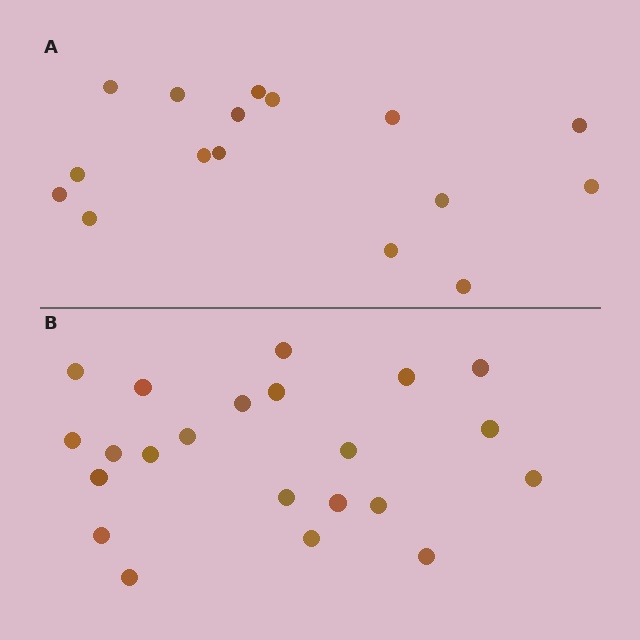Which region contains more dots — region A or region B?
Region B (the bottom region) has more dots.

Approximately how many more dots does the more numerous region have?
Region B has about 6 more dots than region A.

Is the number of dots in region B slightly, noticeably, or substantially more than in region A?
Region B has noticeably more, but not dramatically so. The ratio is roughly 1.4 to 1.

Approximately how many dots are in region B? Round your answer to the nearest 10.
About 20 dots. (The exact count is 22, which rounds to 20.)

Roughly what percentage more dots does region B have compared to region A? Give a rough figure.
About 40% more.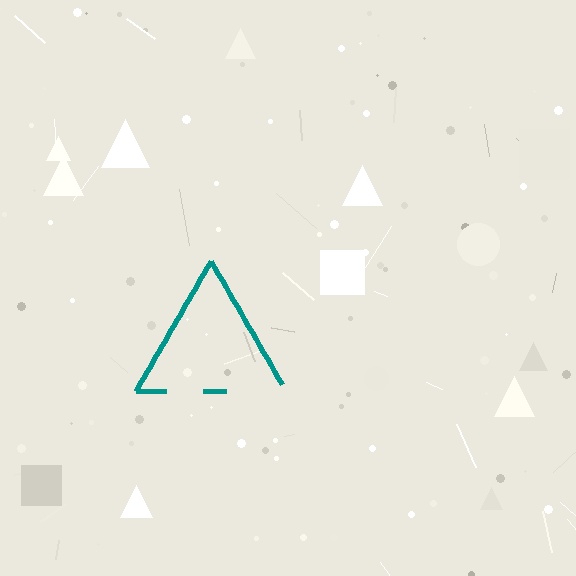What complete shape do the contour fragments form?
The contour fragments form a triangle.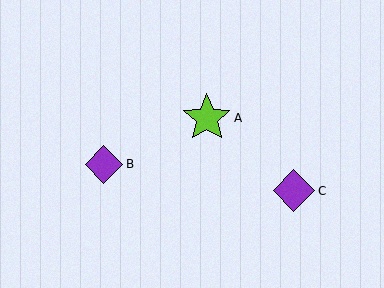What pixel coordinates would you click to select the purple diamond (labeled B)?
Click at (104, 164) to select the purple diamond B.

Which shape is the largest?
The lime star (labeled A) is the largest.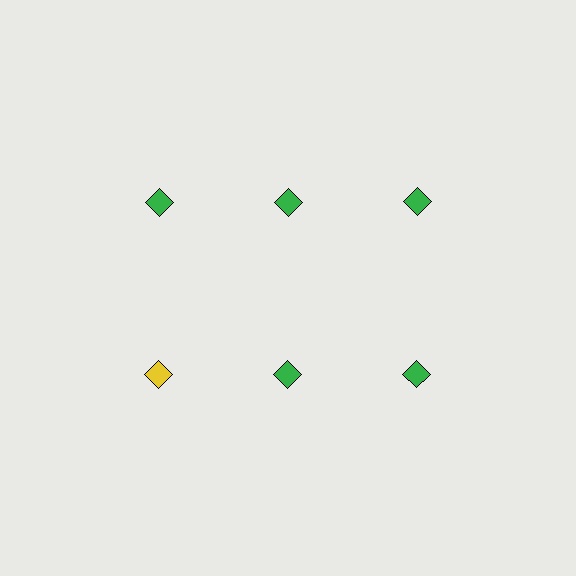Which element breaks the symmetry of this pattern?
The yellow diamond in the second row, leftmost column breaks the symmetry. All other shapes are green diamonds.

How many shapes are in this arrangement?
There are 6 shapes arranged in a grid pattern.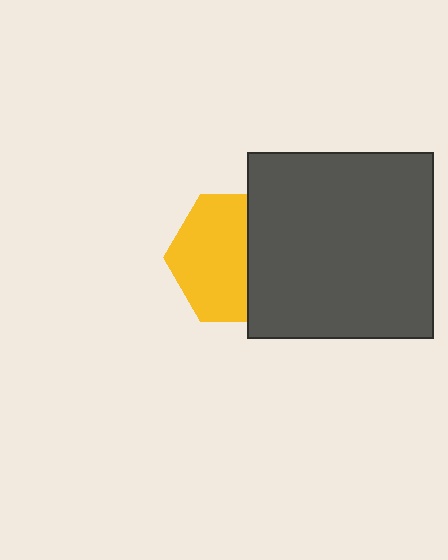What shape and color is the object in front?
The object in front is a dark gray square.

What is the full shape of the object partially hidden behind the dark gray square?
The partially hidden object is a yellow hexagon.